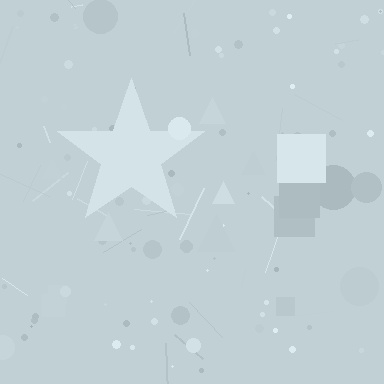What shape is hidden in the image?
A star is hidden in the image.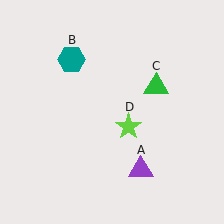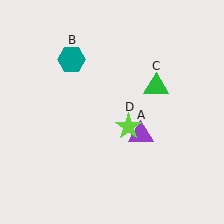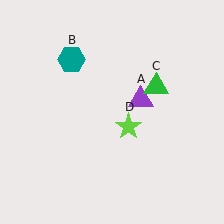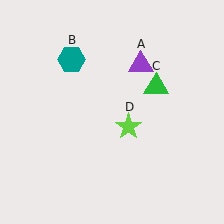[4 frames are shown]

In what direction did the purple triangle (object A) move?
The purple triangle (object A) moved up.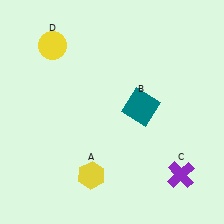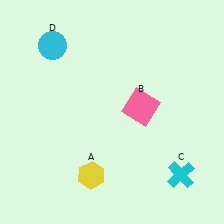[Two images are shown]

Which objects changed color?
B changed from teal to pink. C changed from purple to cyan. D changed from yellow to cyan.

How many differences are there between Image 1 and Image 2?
There are 3 differences between the two images.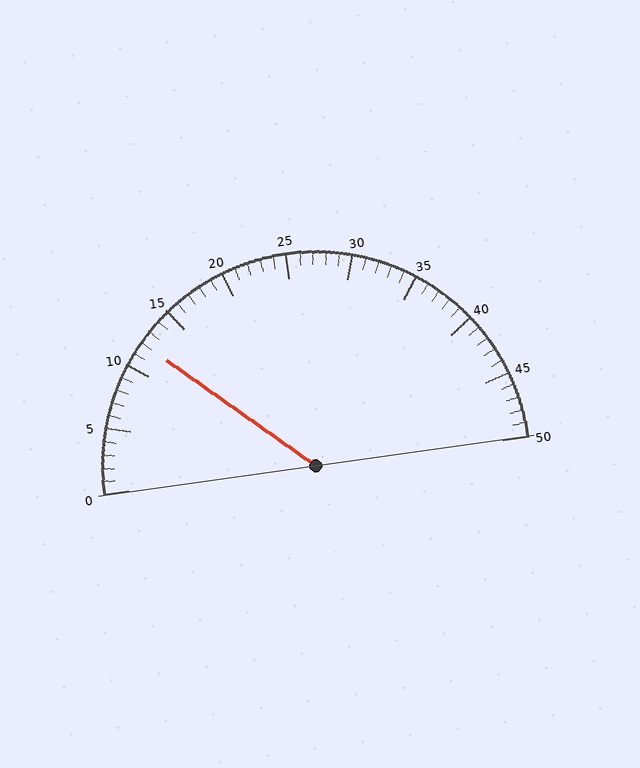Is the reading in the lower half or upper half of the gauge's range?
The reading is in the lower half of the range (0 to 50).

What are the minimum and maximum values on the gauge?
The gauge ranges from 0 to 50.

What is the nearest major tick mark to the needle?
The nearest major tick mark is 10.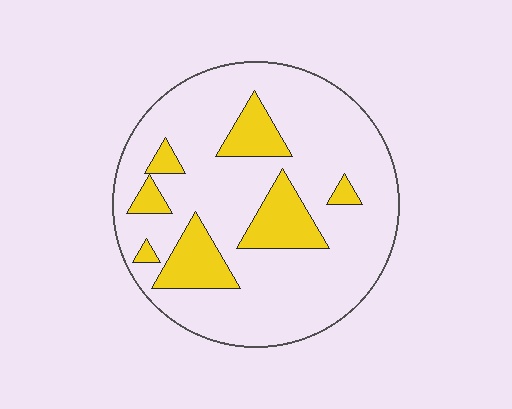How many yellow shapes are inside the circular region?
7.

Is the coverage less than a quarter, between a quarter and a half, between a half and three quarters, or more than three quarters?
Less than a quarter.